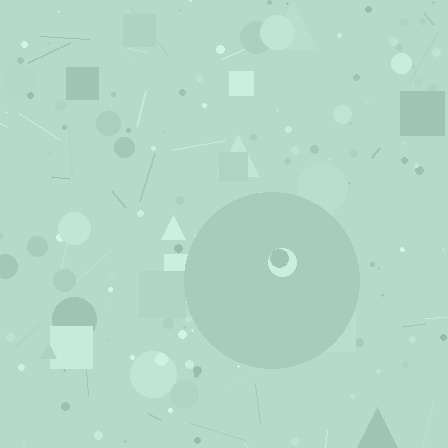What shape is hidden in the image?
A circle is hidden in the image.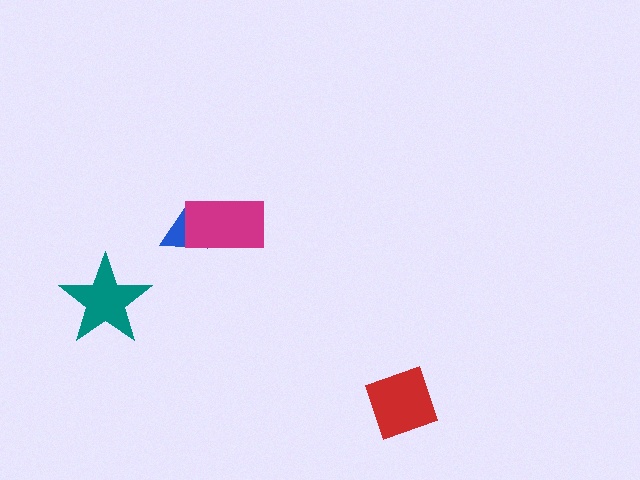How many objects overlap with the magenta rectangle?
1 object overlaps with the magenta rectangle.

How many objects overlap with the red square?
0 objects overlap with the red square.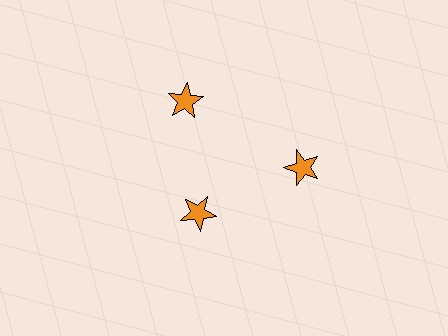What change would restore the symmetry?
The symmetry would be restored by moving it outward, back onto the ring so that all 3 stars sit at equal angles and equal distance from the center.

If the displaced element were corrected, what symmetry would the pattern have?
It would have 3-fold rotational symmetry — the pattern would map onto itself every 120 degrees.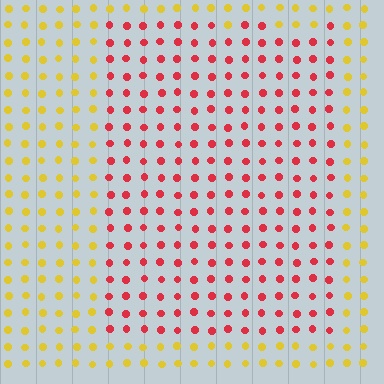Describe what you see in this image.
The image is filled with small yellow elements in a uniform arrangement. A rectangle-shaped region is visible where the elements are tinted to a slightly different hue, forming a subtle color boundary.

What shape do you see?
I see a rectangle.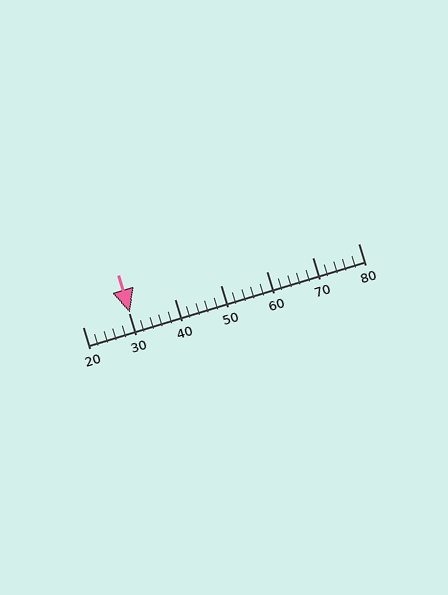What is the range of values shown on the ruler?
The ruler shows values from 20 to 80.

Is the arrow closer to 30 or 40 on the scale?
The arrow is closer to 30.